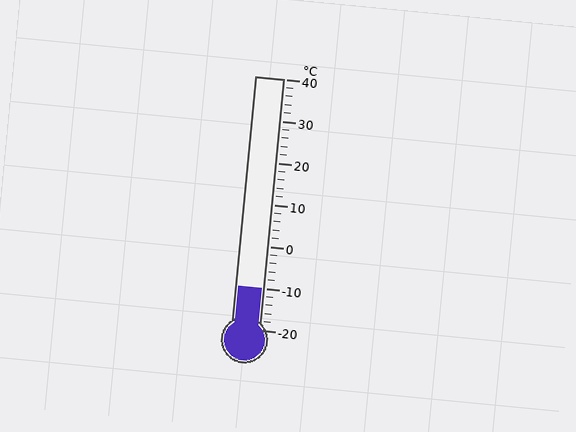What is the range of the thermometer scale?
The thermometer scale ranges from -20°C to 40°C.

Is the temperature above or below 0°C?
The temperature is below 0°C.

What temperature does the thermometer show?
The thermometer shows approximately -10°C.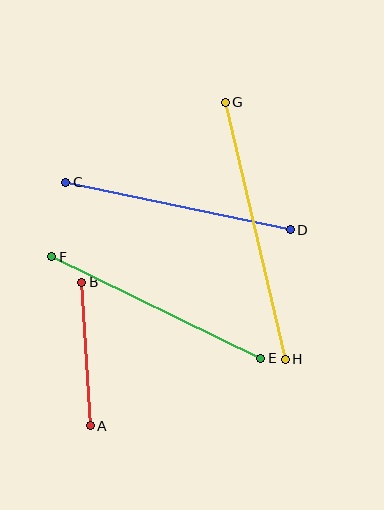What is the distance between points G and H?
The distance is approximately 264 pixels.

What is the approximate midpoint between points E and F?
The midpoint is at approximately (156, 308) pixels.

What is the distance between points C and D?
The distance is approximately 229 pixels.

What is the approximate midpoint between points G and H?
The midpoint is at approximately (255, 231) pixels.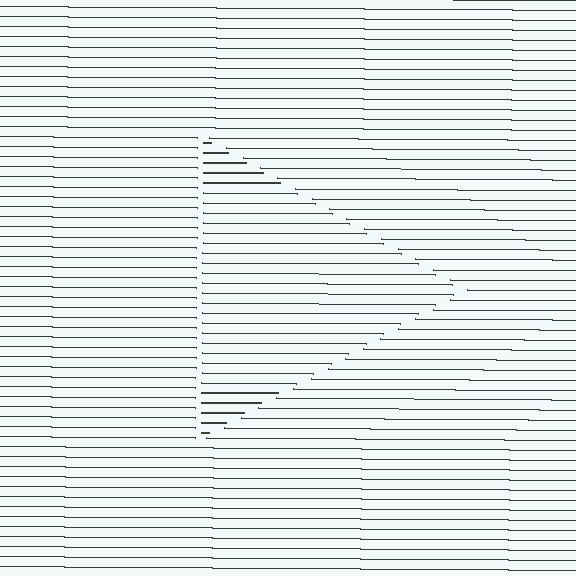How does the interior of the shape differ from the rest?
The interior of the shape contains the same grating, shifted by half a period — the contour is defined by the phase discontinuity where line-ends from the inner and outer gratings abut.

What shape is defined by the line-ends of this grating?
An illusory triangle. The interior of the shape contains the same grating, shifted by half a period — the contour is defined by the phase discontinuity where line-ends from the inner and outer gratings abut.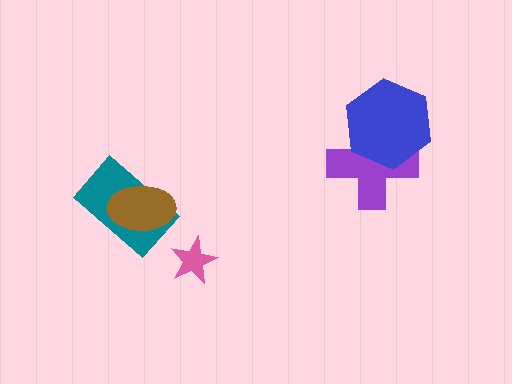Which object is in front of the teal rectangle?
The brown ellipse is in front of the teal rectangle.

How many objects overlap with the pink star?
0 objects overlap with the pink star.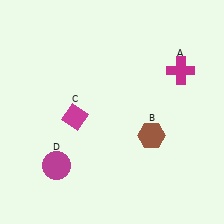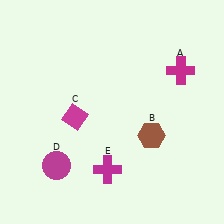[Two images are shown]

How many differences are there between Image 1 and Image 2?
There is 1 difference between the two images.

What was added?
A magenta cross (E) was added in Image 2.